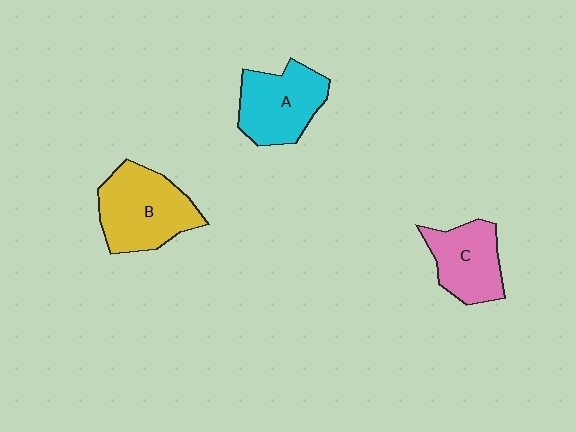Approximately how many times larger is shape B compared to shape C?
Approximately 1.4 times.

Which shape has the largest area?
Shape B (yellow).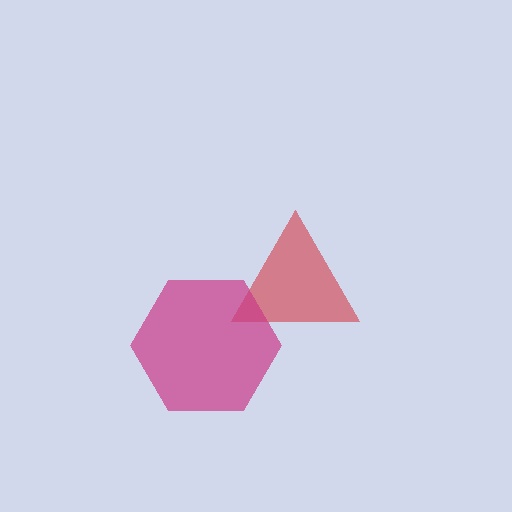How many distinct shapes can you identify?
There are 2 distinct shapes: a red triangle, a magenta hexagon.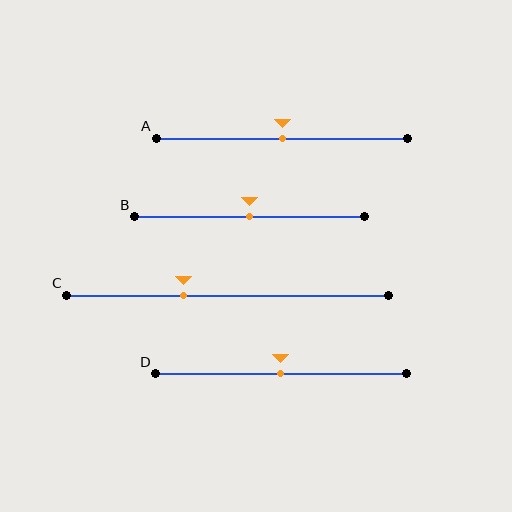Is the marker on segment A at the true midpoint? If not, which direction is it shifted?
Yes, the marker on segment A is at the true midpoint.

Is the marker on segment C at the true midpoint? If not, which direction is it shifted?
No, the marker on segment C is shifted to the left by about 14% of the segment length.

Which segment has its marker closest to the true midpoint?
Segment A has its marker closest to the true midpoint.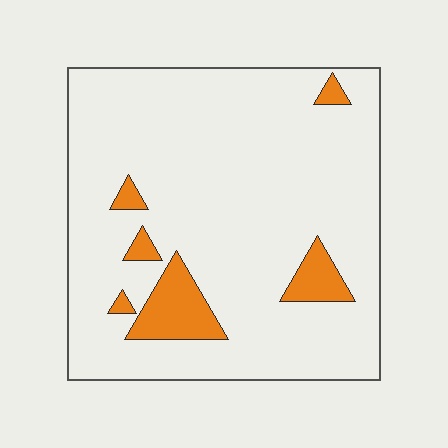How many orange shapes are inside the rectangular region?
6.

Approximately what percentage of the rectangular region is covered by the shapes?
Approximately 10%.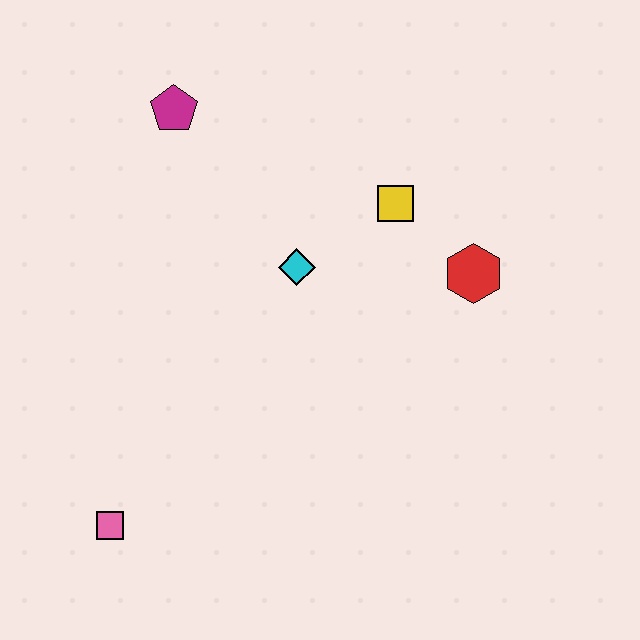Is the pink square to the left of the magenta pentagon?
Yes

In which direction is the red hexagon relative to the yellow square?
The red hexagon is to the right of the yellow square.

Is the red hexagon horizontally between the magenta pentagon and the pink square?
No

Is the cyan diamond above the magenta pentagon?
No